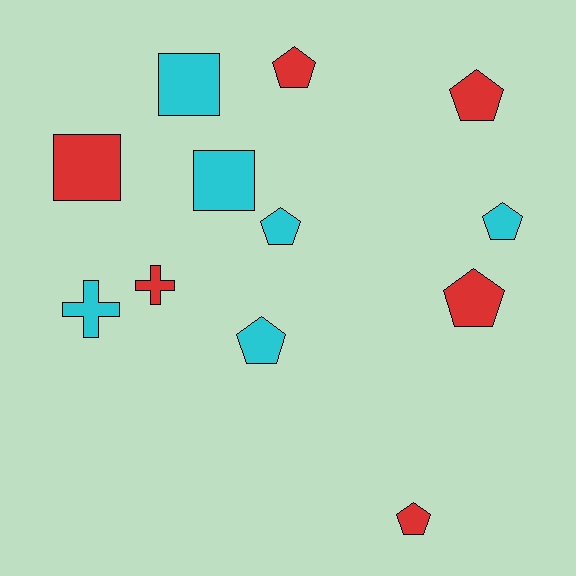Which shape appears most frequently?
Pentagon, with 7 objects.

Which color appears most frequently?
Cyan, with 6 objects.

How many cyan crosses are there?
There is 1 cyan cross.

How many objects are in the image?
There are 12 objects.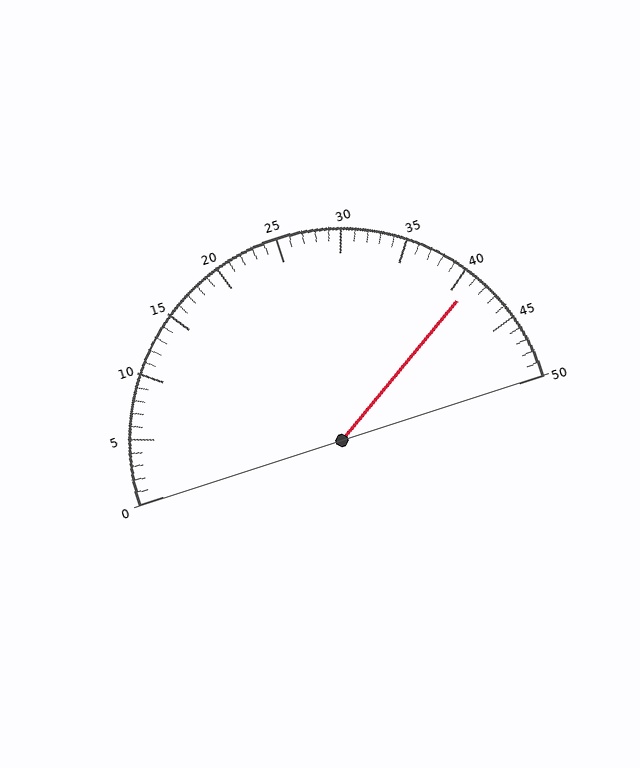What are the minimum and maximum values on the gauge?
The gauge ranges from 0 to 50.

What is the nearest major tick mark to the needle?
The nearest major tick mark is 40.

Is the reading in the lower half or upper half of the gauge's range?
The reading is in the upper half of the range (0 to 50).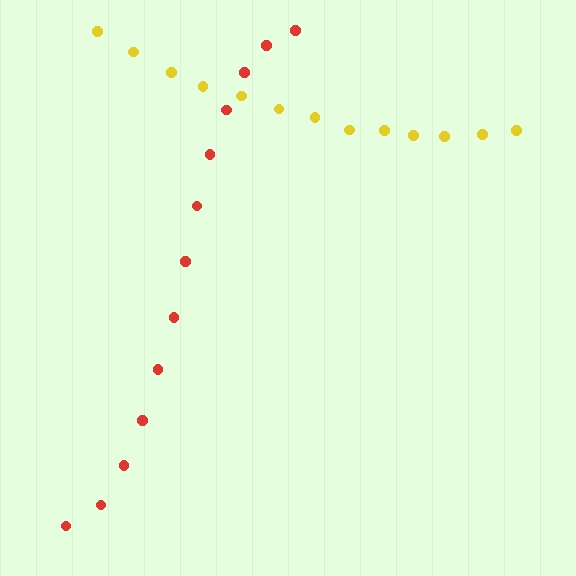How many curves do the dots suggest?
There are 2 distinct paths.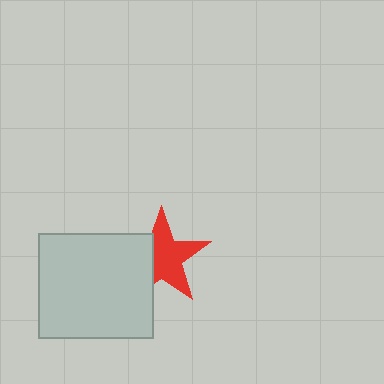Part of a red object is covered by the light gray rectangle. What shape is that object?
It is a star.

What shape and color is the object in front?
The object in front is a light gray rectangle.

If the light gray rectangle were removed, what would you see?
You would see the complete red star.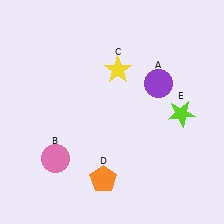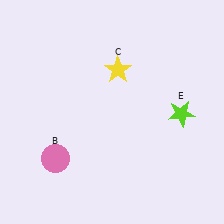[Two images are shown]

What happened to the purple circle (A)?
The purple circle (A) was removed in Image 2. It was in the top-right area of Image 1.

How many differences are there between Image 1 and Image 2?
There are 2 differences between the two images.